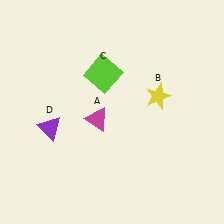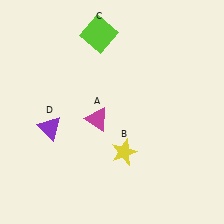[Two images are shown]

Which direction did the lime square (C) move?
The lime square (C) moved up.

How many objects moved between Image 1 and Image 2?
2 objects moved between the two images.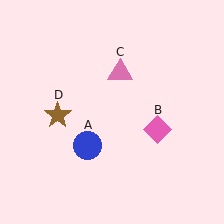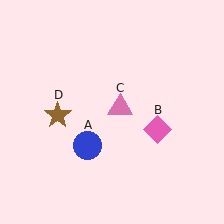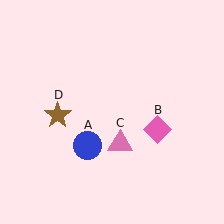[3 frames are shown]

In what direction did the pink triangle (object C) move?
The pink triangle (object C) moved down.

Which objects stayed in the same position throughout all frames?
Blue circle (object A) and pink diamond (object B) and brown star (object D) remained stationary.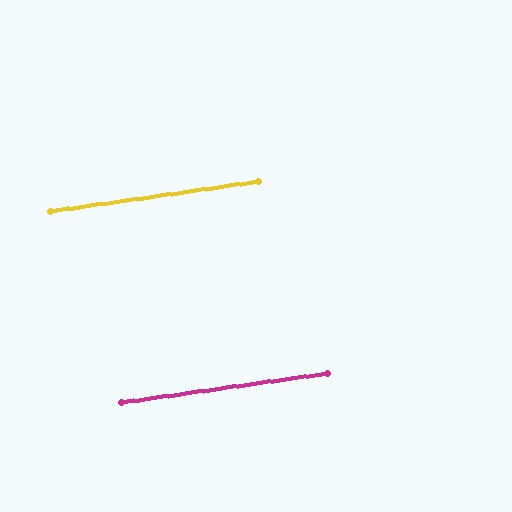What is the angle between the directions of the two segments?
Approximately 0 degrees.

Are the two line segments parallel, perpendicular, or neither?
Parallel — their directions differ by only 0.0°.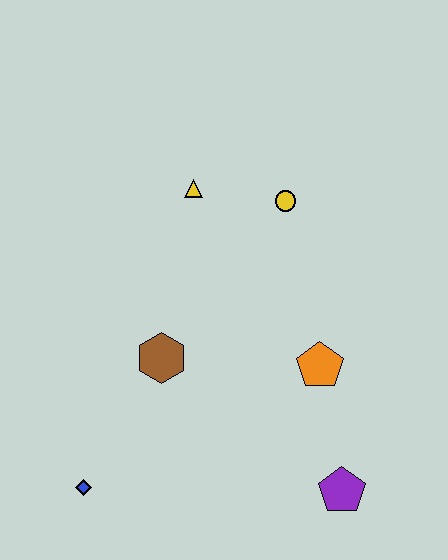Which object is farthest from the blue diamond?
The yellow circle is farthest from the blue diamond.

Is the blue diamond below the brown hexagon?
Yes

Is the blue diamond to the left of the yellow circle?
Yes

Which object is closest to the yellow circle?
The yellow triangle is closest to the yellow circle.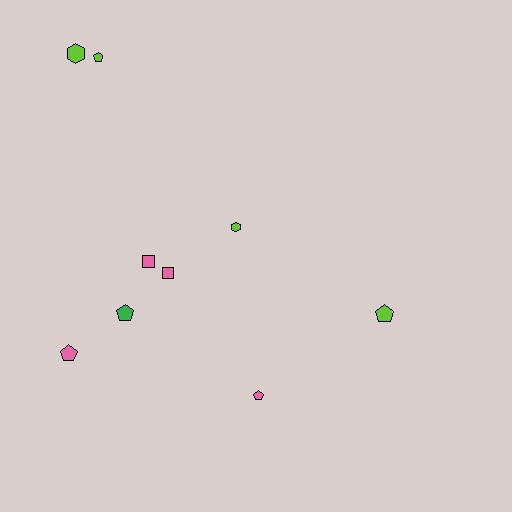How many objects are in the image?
There are 9 objects.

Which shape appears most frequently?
Pentagon, with 5 objects.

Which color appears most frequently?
Lime, with 4 objects.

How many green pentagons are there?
There is 1 green pentagon.